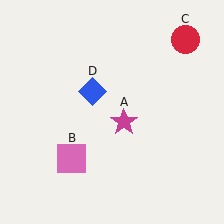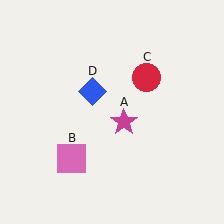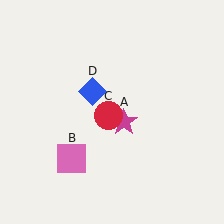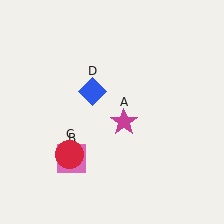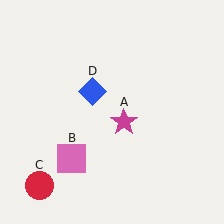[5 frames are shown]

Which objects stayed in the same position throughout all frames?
Magenta star (object A) and pink square (object B) and blue diamond (object D) remained stationary.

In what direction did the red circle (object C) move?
The red circle (object C) moved down and to the left.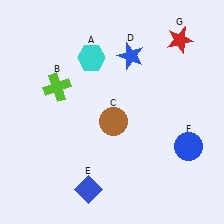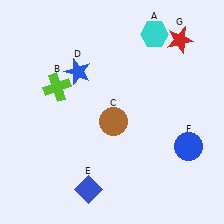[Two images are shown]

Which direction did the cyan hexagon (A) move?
The cyan hexagon (A) moved right.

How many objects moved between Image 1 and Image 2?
2 objects moved between the two images.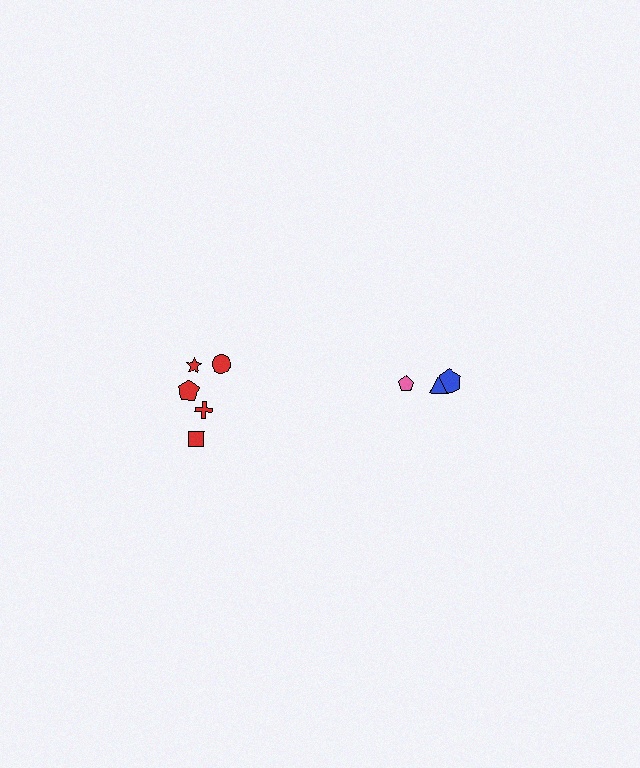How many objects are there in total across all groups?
There are 8 objects.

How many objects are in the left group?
There are 5 objects.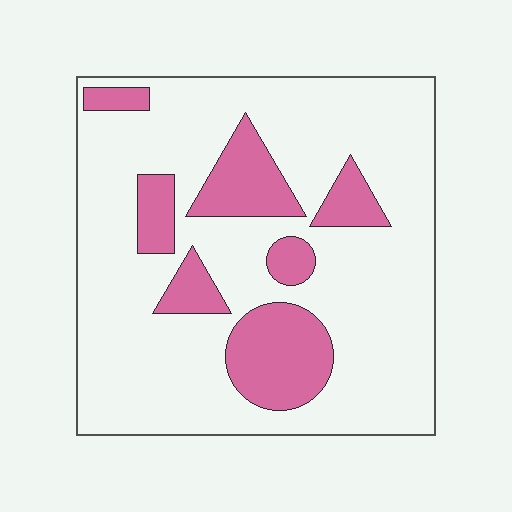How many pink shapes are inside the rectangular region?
7.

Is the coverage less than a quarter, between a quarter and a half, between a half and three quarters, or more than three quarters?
Less than a quarter.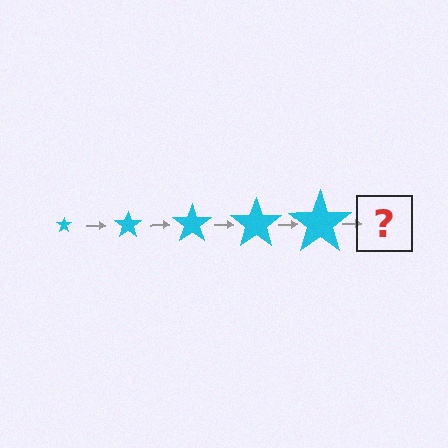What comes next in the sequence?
The next element should be a cyan star, larger than the previous one.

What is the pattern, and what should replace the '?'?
The pattern is that the star gets progressively larger each step. The '?' should be a cyan star, larger than the previous one.